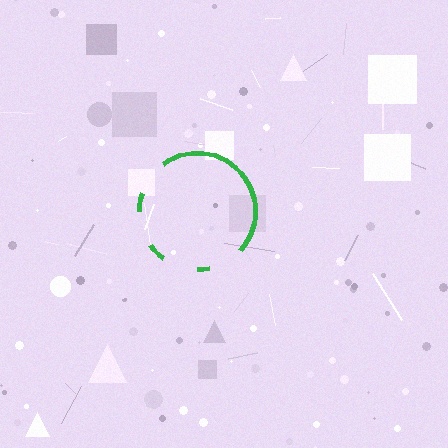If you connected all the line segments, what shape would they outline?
They would outline a circle.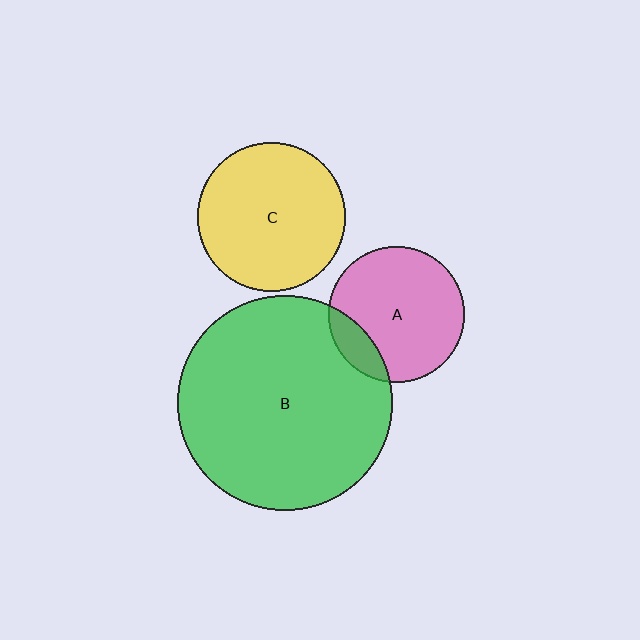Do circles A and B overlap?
Yes.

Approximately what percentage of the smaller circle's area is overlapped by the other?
Approximately 15%.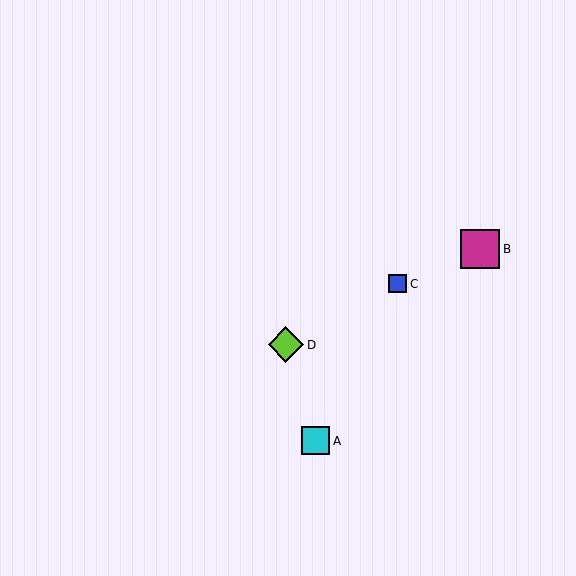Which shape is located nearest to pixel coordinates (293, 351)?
The lime diamond (labeled D) at (286, 345) is nearest to that location.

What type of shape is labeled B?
Shape B is a magenta square.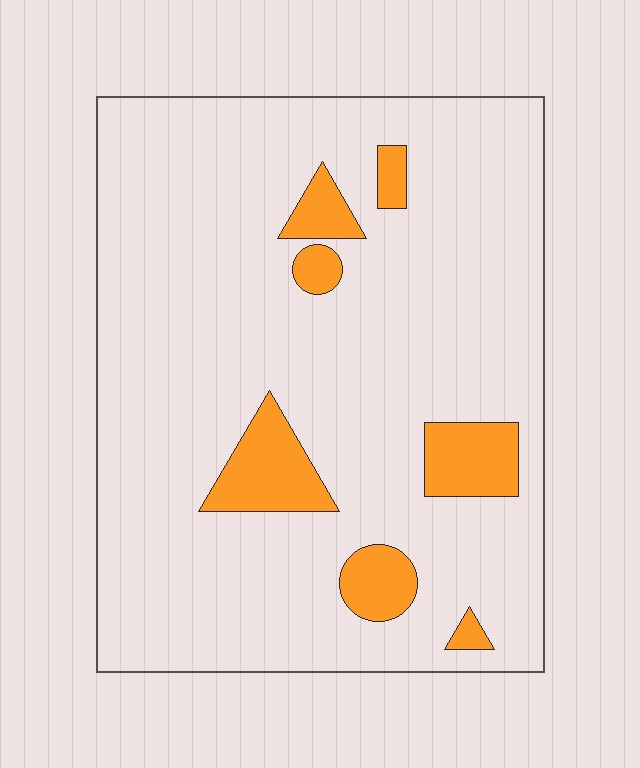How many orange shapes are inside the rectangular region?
7.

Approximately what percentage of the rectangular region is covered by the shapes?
Approximately 10%.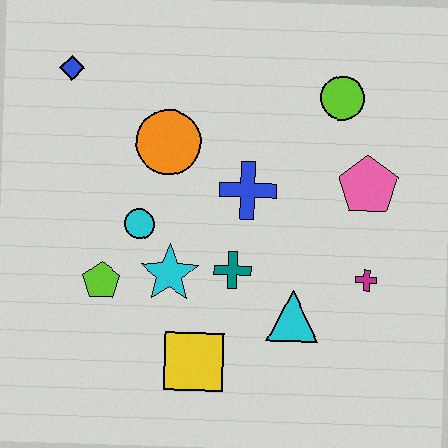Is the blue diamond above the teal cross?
Yes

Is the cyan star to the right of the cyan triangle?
No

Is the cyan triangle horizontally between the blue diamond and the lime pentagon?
No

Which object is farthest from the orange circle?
The magenta cross is farthest from the orange circle.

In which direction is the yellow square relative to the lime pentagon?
The yellow square is to the right of the lime pentagon.